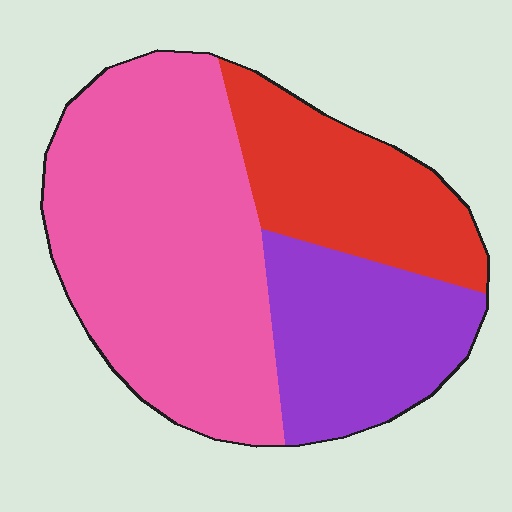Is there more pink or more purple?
Pink.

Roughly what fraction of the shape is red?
Red covers around 25% of the shape.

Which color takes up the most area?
Pink, at roughly 50%.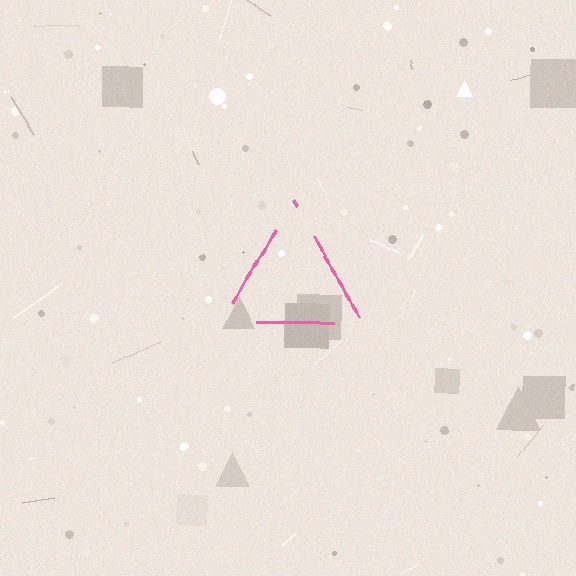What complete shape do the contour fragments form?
The contour fragments form a triangle.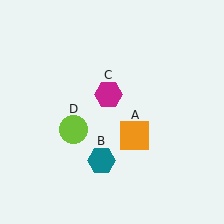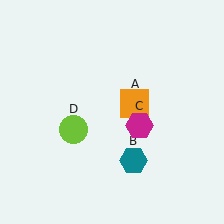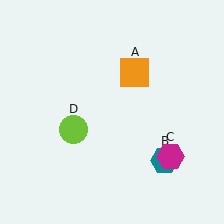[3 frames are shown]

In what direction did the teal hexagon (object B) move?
The teal hexagon (object B) moved right.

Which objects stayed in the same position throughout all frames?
Lime circle (object D) remained stationary.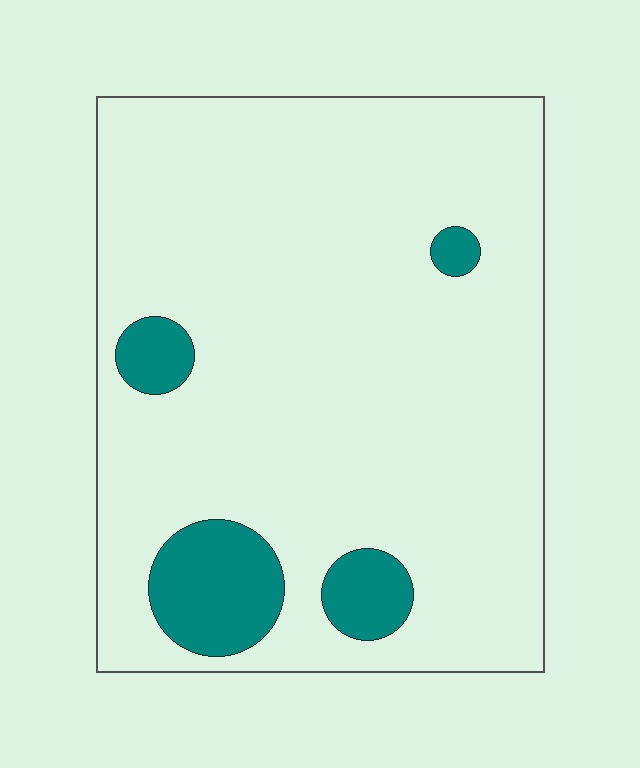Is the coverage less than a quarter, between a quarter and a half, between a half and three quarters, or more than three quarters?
Less than a quarter.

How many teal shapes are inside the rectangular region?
4.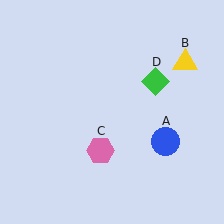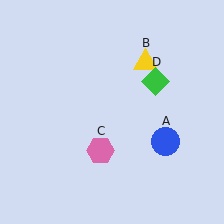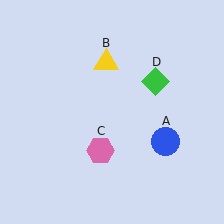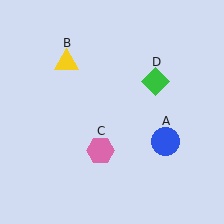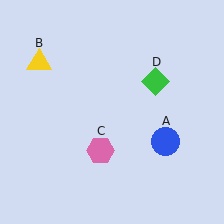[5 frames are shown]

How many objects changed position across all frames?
1 object changed position: yellow triangle (object B).